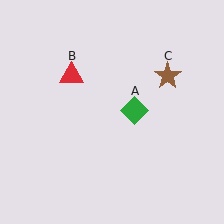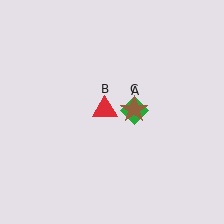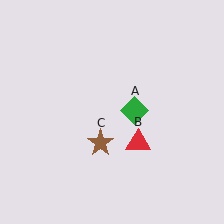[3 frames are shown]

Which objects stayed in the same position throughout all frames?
Green diamond (object A) remained stationary.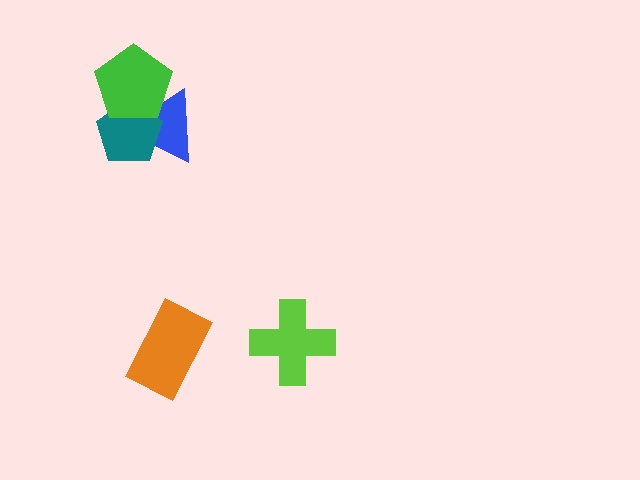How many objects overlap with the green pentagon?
2 objects overlap with the green pentagon.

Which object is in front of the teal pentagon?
The green pentagon is in front of the teal pentagon.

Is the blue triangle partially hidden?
Yes, it is partially covered by another shape.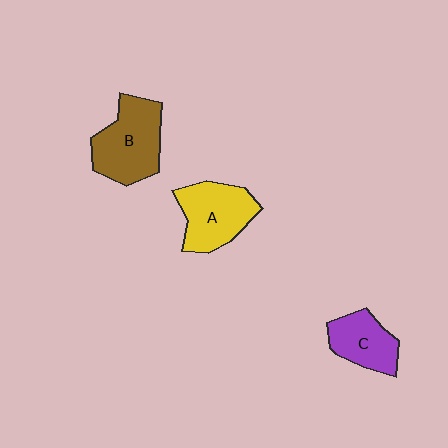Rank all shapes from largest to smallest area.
From largest to smallest: B (brown), A (yellow), C (purple).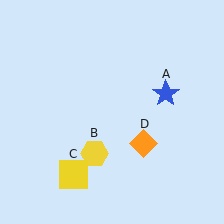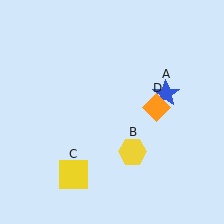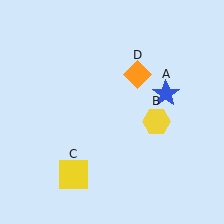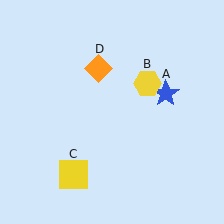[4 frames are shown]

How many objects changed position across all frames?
2 objects changed position: yellow hexagon (object B), orange diamond (object D).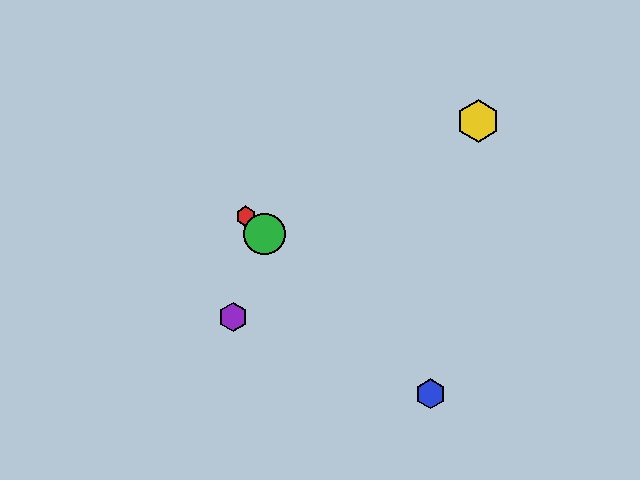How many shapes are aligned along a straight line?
3 shapes (the red hexagon, the blue hexagon, the green circle) are aligned along a straight line.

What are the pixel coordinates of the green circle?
The green circle is at (265, 234).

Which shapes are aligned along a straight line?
The red hexagon, the blue hexagon, the green circle are aligned along a straight line.